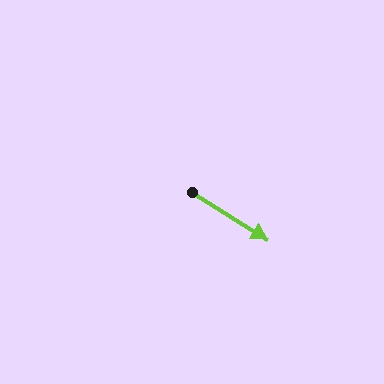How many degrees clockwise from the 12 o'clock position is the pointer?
Approximately 122 degrees.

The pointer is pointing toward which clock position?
Roughly 4 o'clock.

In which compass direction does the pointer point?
Southeast.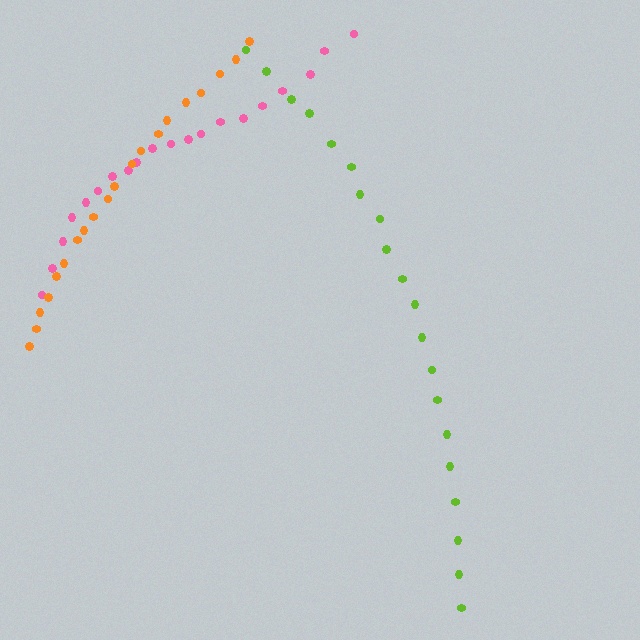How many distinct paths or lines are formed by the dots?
There are 3 distinct paths.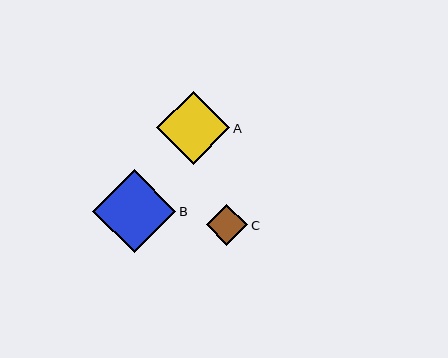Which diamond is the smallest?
Diamond C is the smallest with a size of approximately 42 pixels.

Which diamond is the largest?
Diamond B is the largest with a size of approximately 83 pixels.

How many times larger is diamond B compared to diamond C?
Diamond B is approximately 2.0 times the size of diamond C.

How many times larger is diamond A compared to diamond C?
Diamond A is approximately 1.8 times the size of diamond C.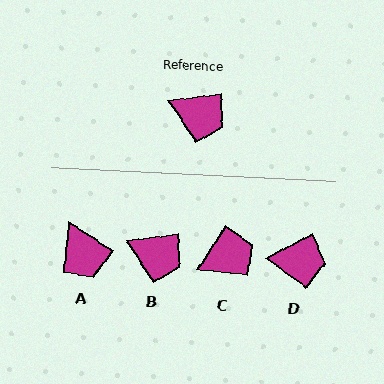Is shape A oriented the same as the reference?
No, it is off by about 39 degrees.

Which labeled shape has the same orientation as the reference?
B.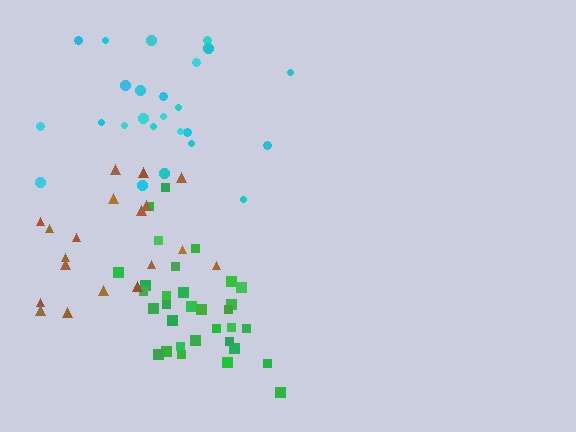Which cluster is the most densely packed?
Green.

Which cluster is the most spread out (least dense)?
Brown.